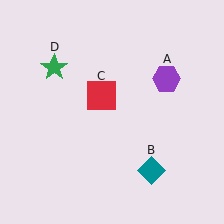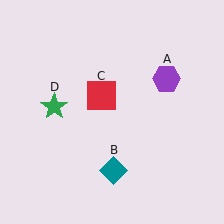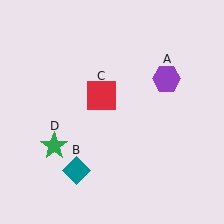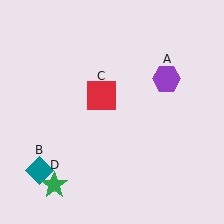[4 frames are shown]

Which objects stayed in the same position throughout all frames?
Purple hexagon (object A) and red square (object C) remained stationary.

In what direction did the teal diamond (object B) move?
The teal diamond (object B) moved left.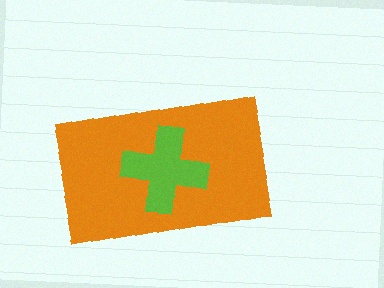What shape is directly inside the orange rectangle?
The lime cross.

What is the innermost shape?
The lime cross.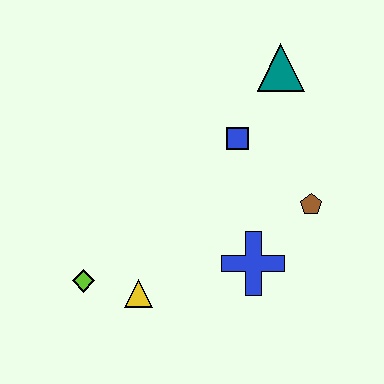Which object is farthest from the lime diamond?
The teal triangle is farthest from the lime diamond.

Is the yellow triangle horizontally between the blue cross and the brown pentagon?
No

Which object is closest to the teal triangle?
The blue square is closest to the teal triangle.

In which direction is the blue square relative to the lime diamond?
The blue square is to the right of the lime diamond.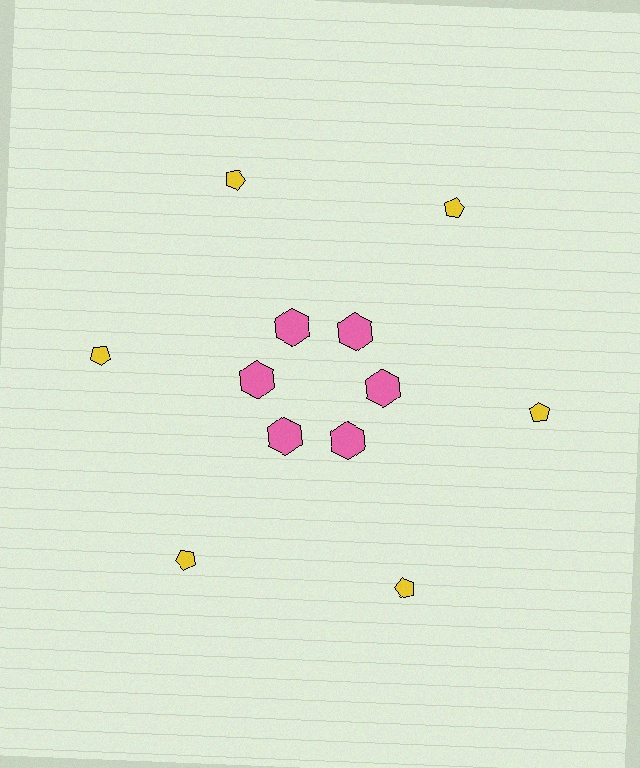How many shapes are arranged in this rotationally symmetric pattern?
There are 12 shapes, arranged in 6 groups of 2.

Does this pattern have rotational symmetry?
Yes, this pattern has 6-fold rotational symmetry. It looks the same after rotating 60 degrees around the center.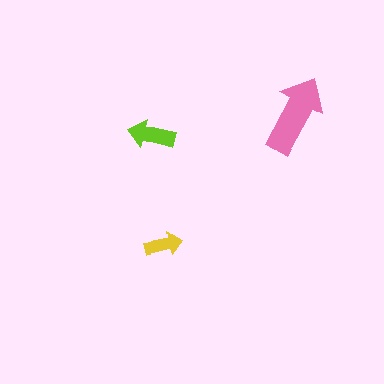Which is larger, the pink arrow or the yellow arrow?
The pink one.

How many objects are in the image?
There are 3 objects in the image.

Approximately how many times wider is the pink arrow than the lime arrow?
About 1.5 times wider.